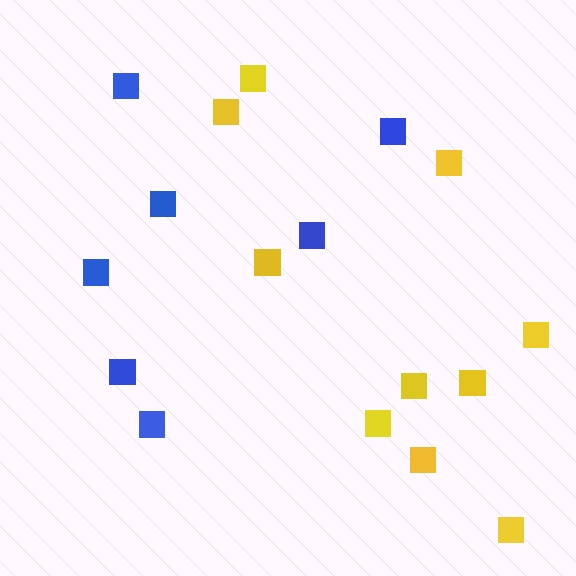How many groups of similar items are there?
There are 2 groups: one group of blue squares (7) and one group of yellow squares (10).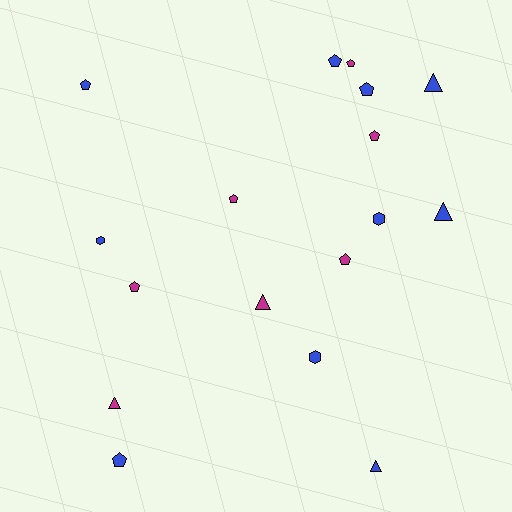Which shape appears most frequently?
Pentagon, with 9 objects.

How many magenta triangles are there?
There are 2 magenta triangles.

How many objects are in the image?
There are 17 objects.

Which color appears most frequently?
Blue, with 10 objects.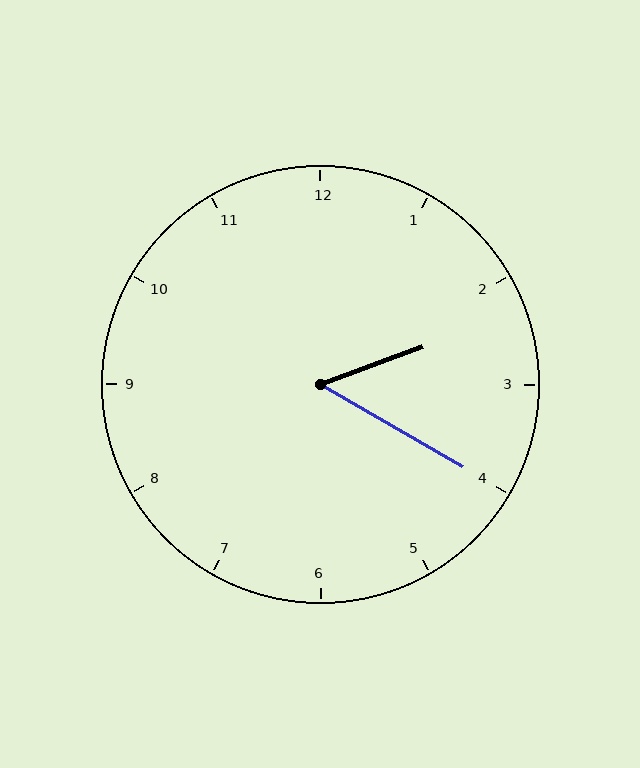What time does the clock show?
2:20.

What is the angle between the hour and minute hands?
Approximately 50 degrees.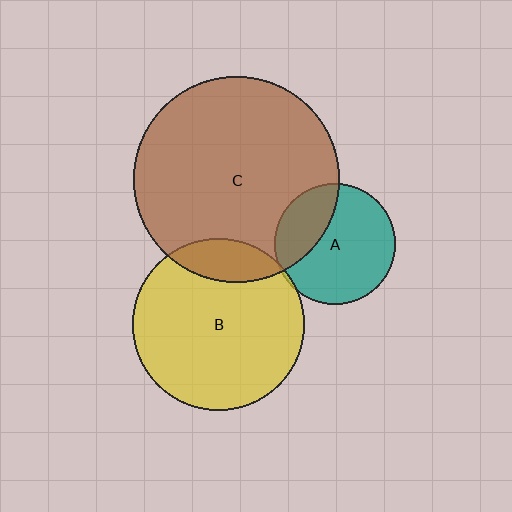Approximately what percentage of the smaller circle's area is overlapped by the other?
Approximately 5%.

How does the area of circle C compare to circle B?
Approximately 1.4 times.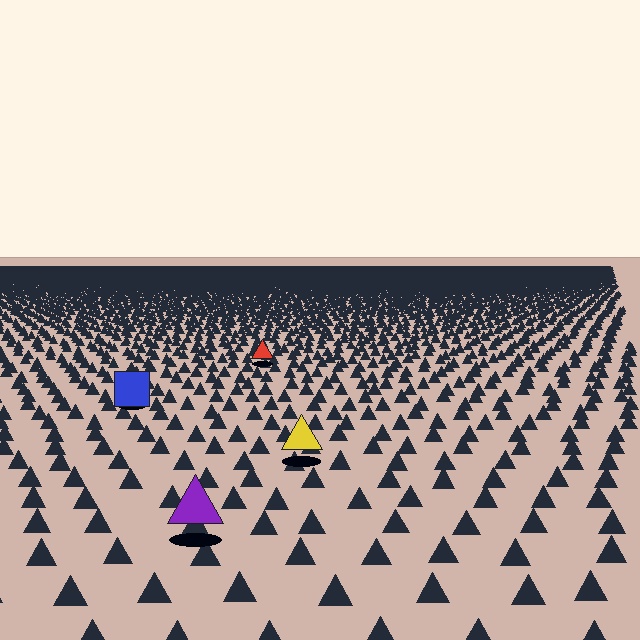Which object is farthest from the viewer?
The red triangle is farthest from the viewer. It appears smaller and the ground texture around it is denser.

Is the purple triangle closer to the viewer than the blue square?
Yes. The purple triangle is closer — you can tell from the texture gradient: the ground texture is coarser near it.